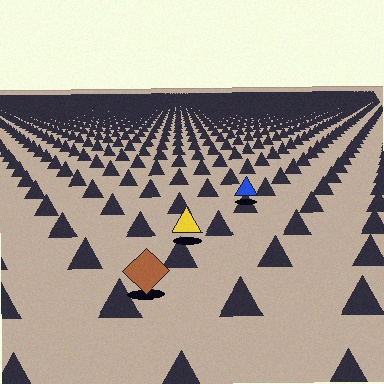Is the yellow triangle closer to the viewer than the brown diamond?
No. The brown diamond is closer — you can tell from the texture gradient: the ground texture is coarser near it.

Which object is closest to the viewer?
The brown diamond is closest. The texture marks near it are larger and more spread out.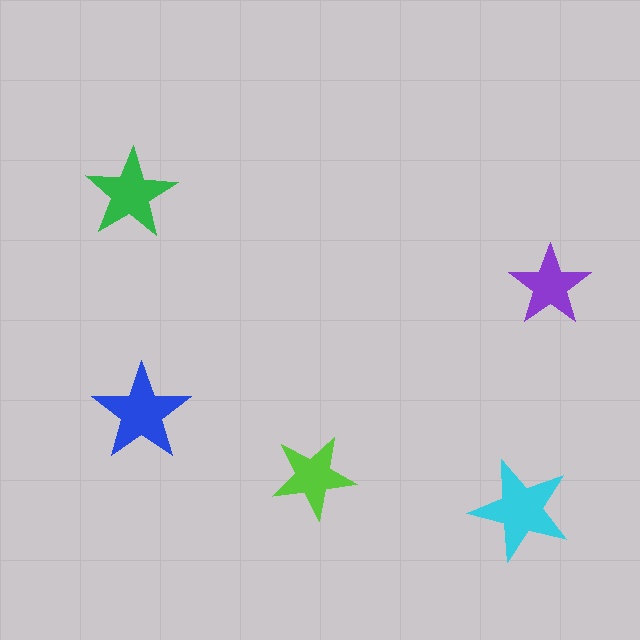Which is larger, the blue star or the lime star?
The blue one.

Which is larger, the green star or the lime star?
The green one.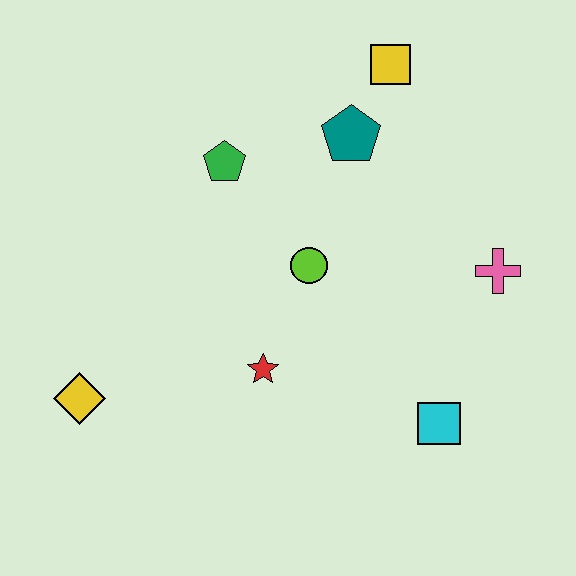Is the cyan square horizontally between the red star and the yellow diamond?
No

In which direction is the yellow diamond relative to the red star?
The yellow diamond is to the left of the red star.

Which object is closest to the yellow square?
The teal pentagon is closest to the yellow square.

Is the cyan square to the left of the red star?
No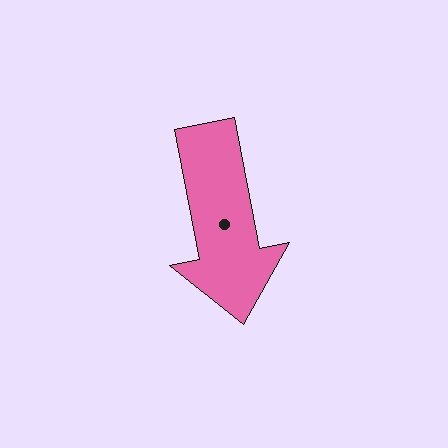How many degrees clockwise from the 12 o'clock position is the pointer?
Approximately 169 degrees.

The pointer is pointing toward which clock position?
Roughly 6 o'clock.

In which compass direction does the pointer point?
South.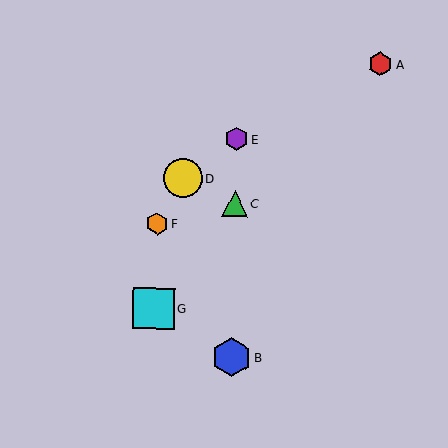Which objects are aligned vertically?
Objects B, C, E are aligned vertically.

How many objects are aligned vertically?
3 objects (B, C, E) are aligned vertically.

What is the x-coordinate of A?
Object A is at x≈380.